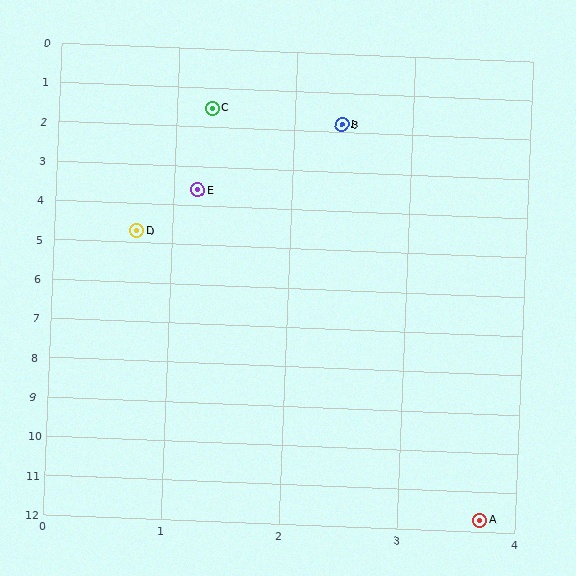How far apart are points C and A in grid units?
Points C and A are about 10.5 grid units apart.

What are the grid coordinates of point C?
Point C is at approximately (1.3, 1.5).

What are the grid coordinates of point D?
Point D is at approximately (0.7, 4.7).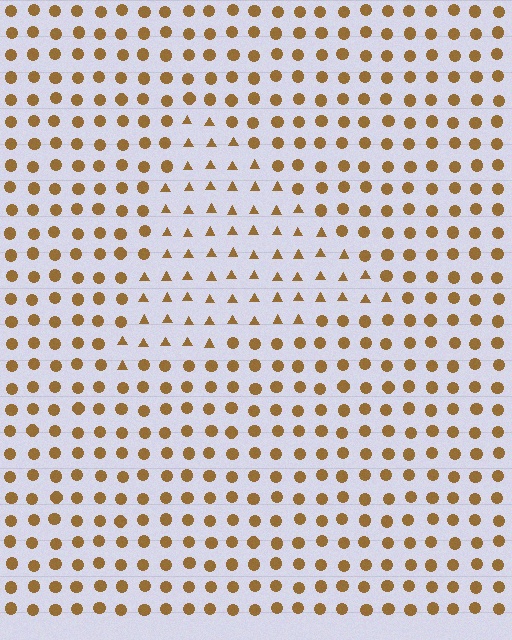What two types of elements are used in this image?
The image uses triangles inside the triangle region and circles outside it.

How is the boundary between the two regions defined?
The boundary is defined by a change in element shape: triangles inside vs. circles outside. All elements share the same color and spacing.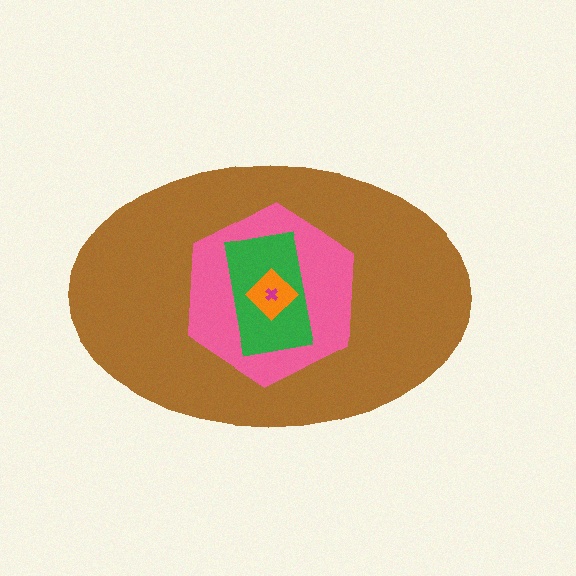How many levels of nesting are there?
5.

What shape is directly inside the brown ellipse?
The pink hexagon.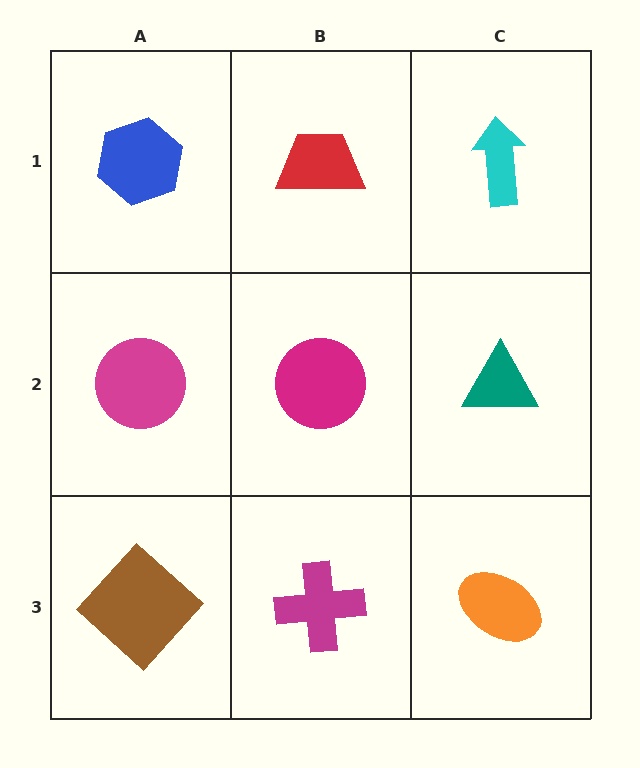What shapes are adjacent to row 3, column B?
A magenta circle (row 2, column B), a brown diamond (row 3, column A), an orange ellipse (row 3, column C).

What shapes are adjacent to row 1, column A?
A magenta circle (row 2, column A), a red trapezoid (row 1, column B).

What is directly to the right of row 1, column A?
A red trapezoid.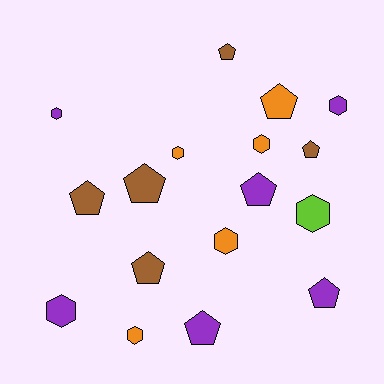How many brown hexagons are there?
There are no brown hexagons.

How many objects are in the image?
There are 17 objects.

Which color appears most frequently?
Purple, with 6 objects.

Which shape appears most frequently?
Pentagon, with 9 objects.